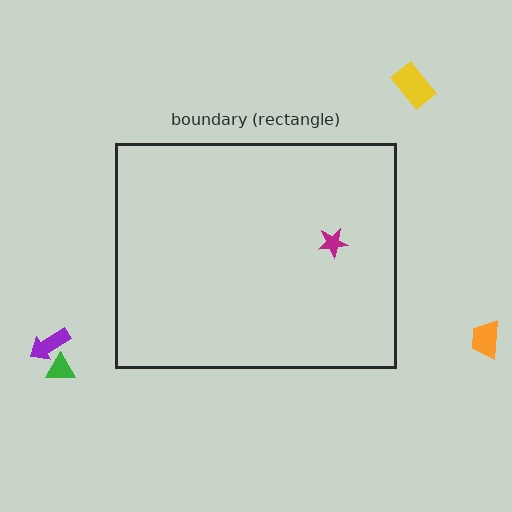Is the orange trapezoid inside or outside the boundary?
Outside.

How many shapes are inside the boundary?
1 inside, 4 outside.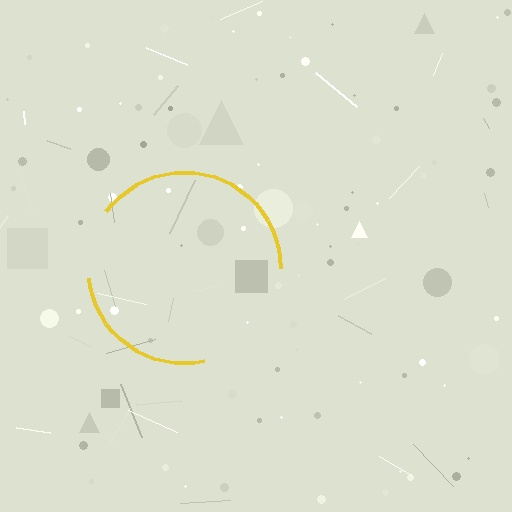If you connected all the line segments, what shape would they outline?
They would outline a circle.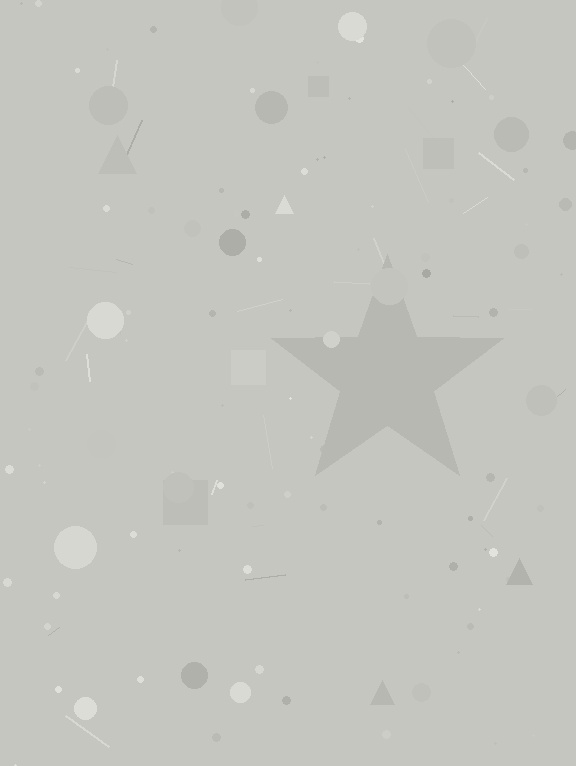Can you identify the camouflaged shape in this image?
The camouflaged shape is a star.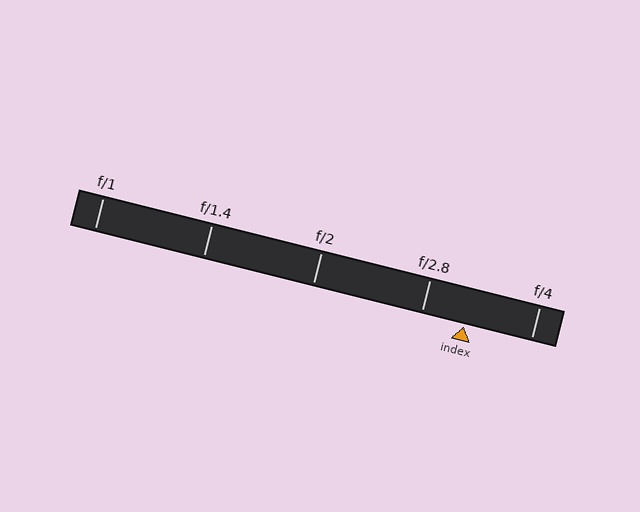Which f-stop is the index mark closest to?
The index mark is closest to f/2.8.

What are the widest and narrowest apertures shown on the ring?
The widest aperture shown is f/1 and the narrowest is f/4.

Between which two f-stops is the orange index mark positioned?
The index mark is between f/2.8 and f/4.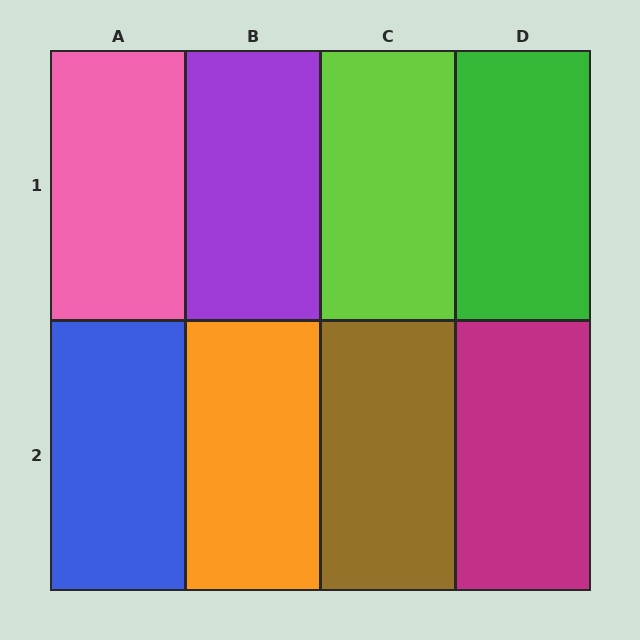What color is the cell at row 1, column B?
Purple.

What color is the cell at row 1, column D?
Green.